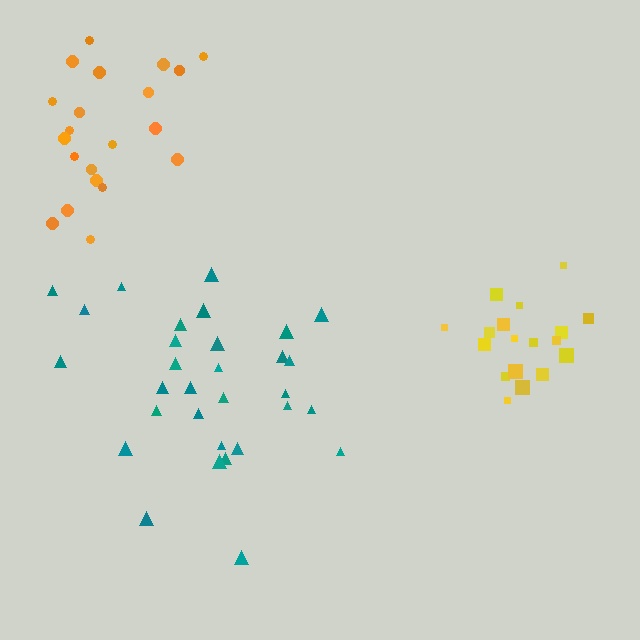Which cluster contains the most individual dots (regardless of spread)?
Teal (31).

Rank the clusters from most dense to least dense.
yellow, teal, orange.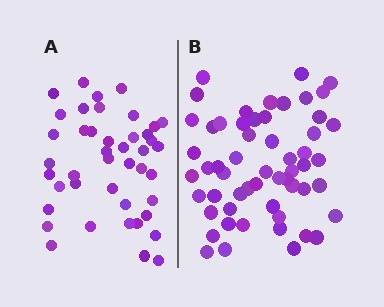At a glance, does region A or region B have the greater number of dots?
Region B (the right region) has more dots.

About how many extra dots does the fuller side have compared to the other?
Region B has approximately 15 more dots than region A.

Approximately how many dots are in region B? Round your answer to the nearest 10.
About 60 dots. (The exact count is 56, which rounds to 60.)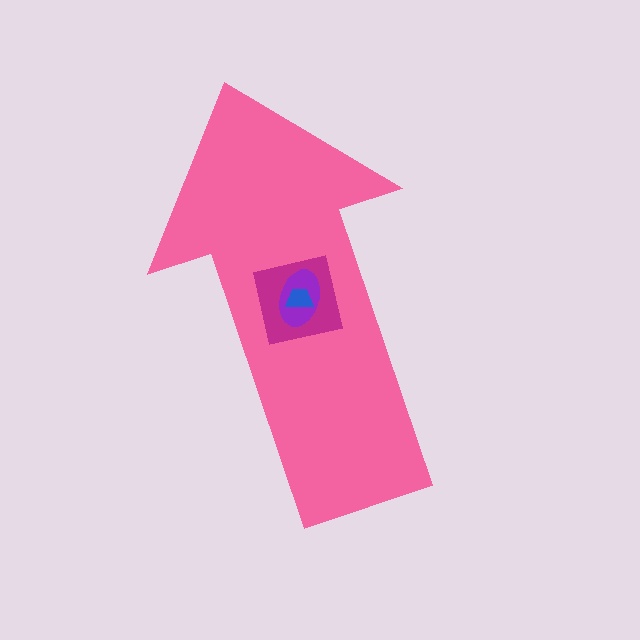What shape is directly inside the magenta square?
The purple ellipse.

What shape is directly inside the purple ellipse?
The blue trapezoid.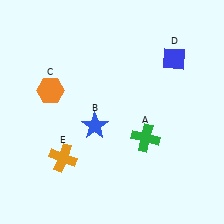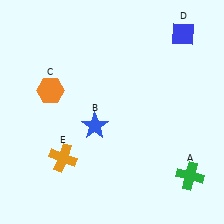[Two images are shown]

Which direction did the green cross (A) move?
The green cross (A) moved right.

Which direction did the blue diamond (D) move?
The blue diamond (D) moved up.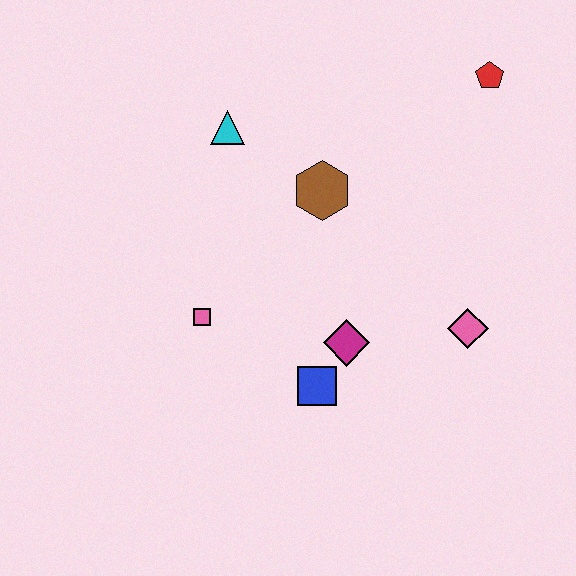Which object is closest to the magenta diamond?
The blue square is closest to the magenta diamond.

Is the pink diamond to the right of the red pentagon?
No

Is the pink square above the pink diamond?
Yes